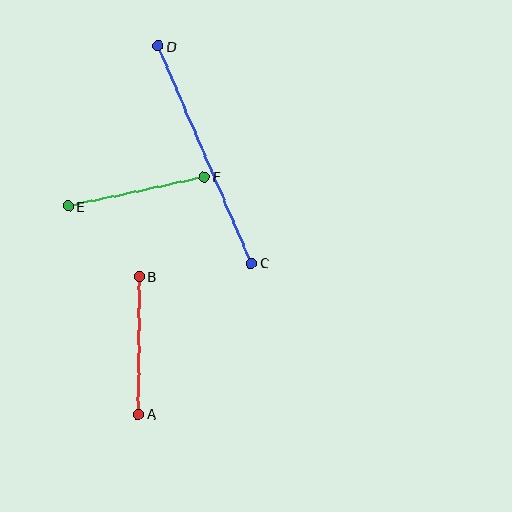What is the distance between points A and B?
The distance is approximately 138 pixels.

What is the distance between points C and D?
The distance is approximately 236 pixels.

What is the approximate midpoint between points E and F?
The midpoint is at approximately (136, 191) pixels.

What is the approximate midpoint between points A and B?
The midpoint is at approximately (139, 345) pixels.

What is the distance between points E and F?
The distance is approximately 139 pixels.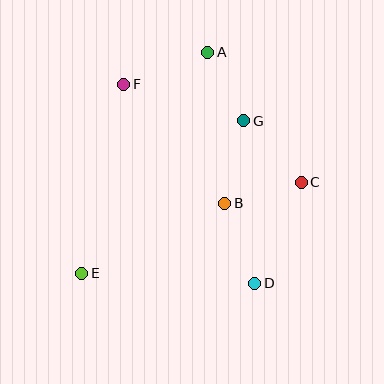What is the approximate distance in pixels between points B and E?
The distance between B and E is approximately 159 pixels.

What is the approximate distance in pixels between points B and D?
The distance between B and D is approximately 86 pixels.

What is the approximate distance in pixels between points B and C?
The distance between B and C is approximately 80 pixels.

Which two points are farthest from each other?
Points A and E are farthest from each other.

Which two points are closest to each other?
Points A and G are closest to each other.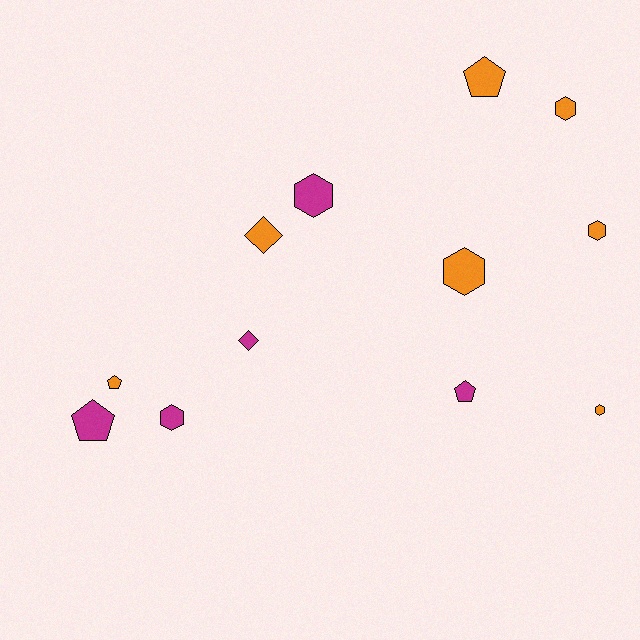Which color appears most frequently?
Orange, with 7 objects.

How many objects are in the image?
There are 12 objects.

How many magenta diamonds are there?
There is 1 magenta diamond.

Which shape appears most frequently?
Hexagon, with 6 objects.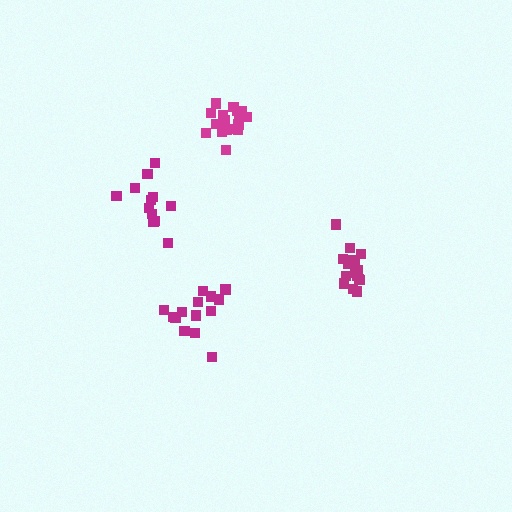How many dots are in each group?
Group 1: 14 dots, Group 2: 12 dots, Group 3: 17 dots, Group 4: 16 dots (59 total).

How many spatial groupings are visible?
There are 4 spatial groupings.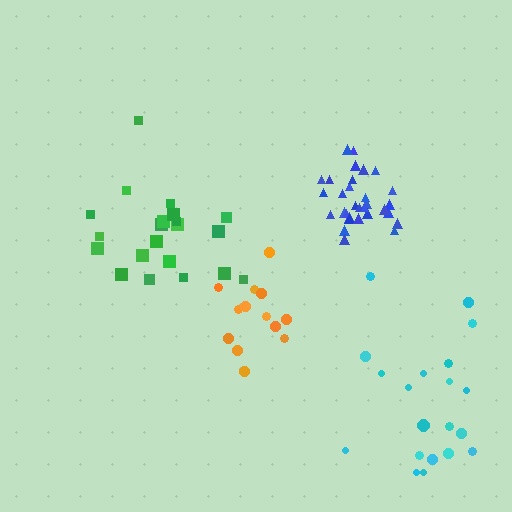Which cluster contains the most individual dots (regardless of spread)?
Blue (31).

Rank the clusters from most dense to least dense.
blue, green, orange, cyan.